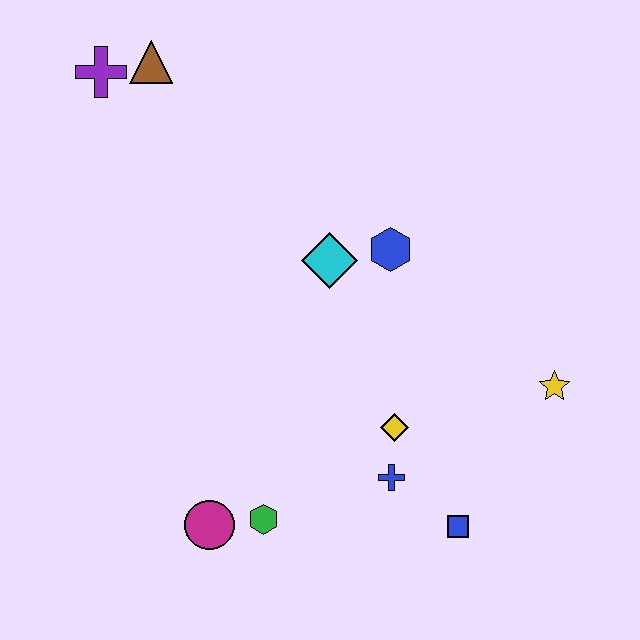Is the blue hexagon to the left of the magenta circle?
No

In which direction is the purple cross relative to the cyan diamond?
The purple cross is to the left of the cyan diamond.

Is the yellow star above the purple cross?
No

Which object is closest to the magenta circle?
The green hexagon is closest to the magenta circle.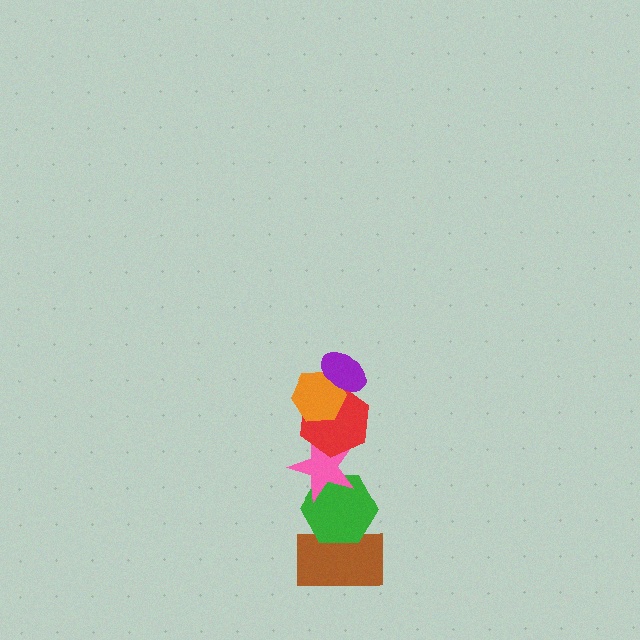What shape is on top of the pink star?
The red hexagon is on top of the pink star.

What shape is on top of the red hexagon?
The orange hexagon is on top of the red hexagon.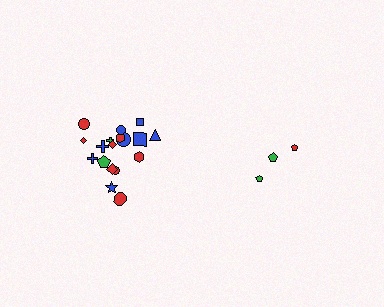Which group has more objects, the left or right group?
The left group.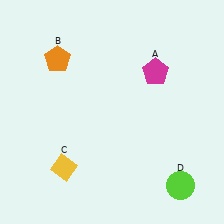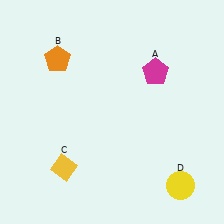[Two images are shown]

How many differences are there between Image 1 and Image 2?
There is 1 difference between the two images.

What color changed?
The circle (D) changed from lime in Image 1 to yellow in Image 2.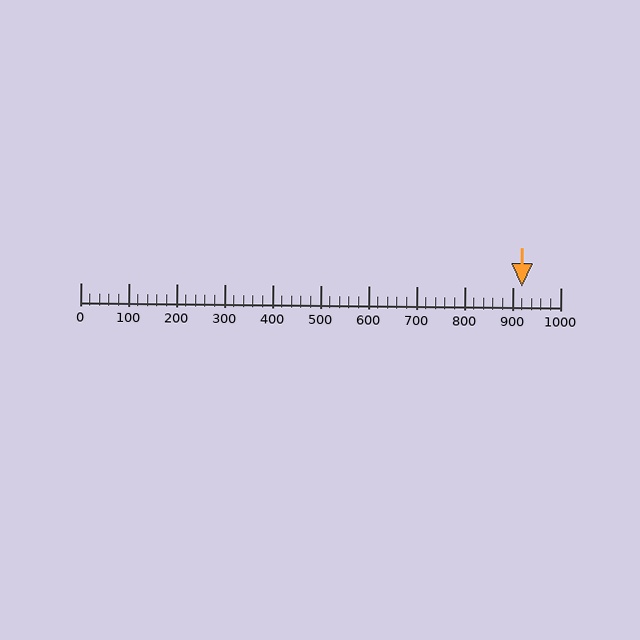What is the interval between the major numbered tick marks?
The major tick marks are spaced 100 units apart.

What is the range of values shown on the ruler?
The ruler shows values from 0 to 1000.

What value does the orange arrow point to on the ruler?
The orange arrow points to approximately 920.